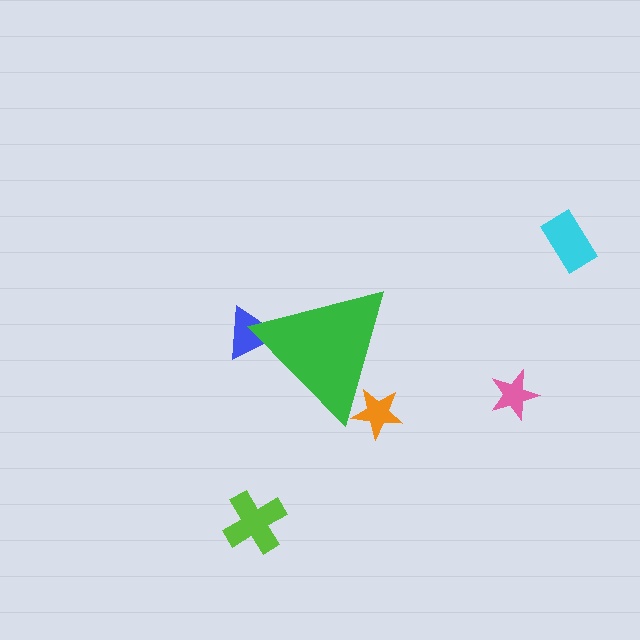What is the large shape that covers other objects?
A green triangle.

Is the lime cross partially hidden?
No, the lime cross is fully visible.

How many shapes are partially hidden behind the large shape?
2 shapes are partially hidden.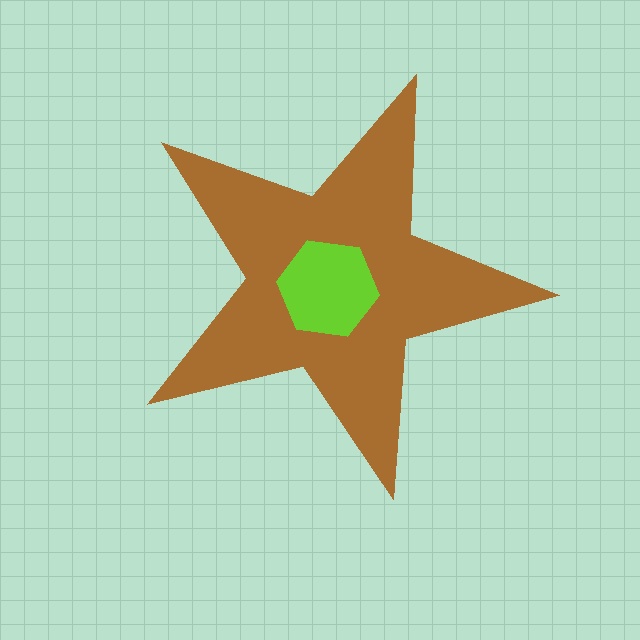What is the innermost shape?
The lime hexagon.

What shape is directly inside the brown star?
The lime hexagon.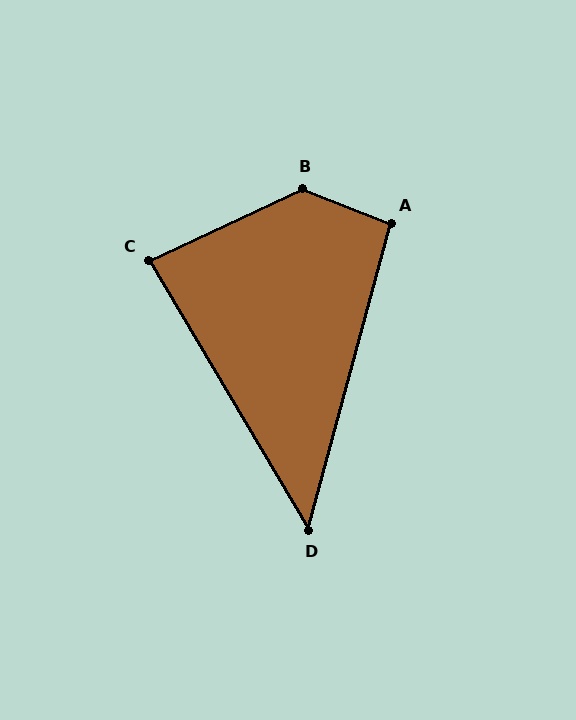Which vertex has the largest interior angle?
B, at approximately 134 degrees.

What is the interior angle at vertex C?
Approximately 84 degrees (acute).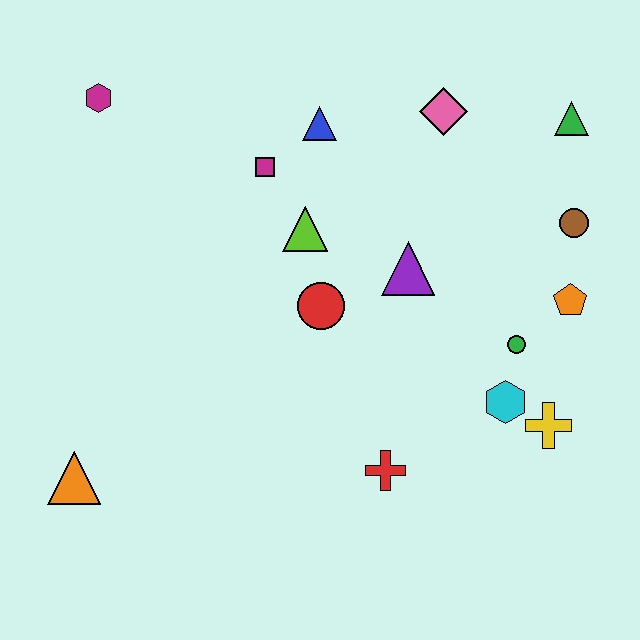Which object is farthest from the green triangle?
The orange triangle is farthest from the green triangle.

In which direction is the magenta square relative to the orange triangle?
The magenta square is above the orange triangle.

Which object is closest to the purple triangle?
The red circle is closest to the purple triangle.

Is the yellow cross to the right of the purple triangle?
Yes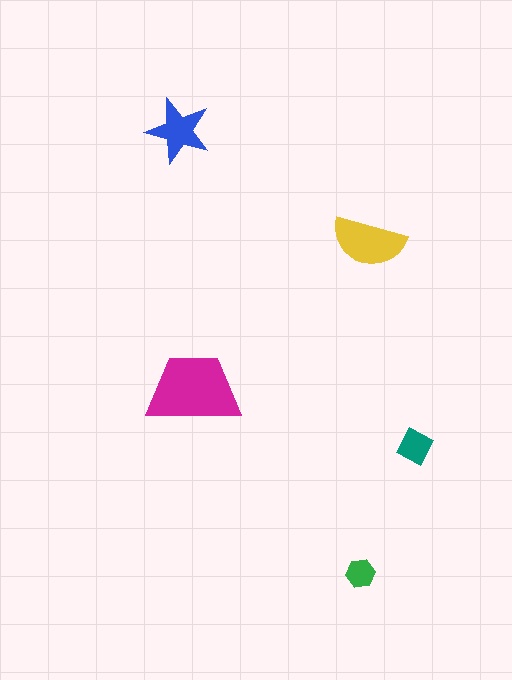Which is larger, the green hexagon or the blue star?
The blue star.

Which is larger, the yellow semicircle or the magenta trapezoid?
The magenta trapezoid.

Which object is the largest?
The magenta trapezoid.